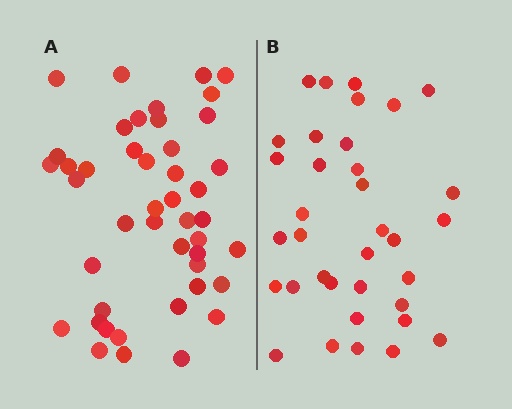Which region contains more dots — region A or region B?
Region A (the left region) has more dots.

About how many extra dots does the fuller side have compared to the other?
Region A has roughly 10 or so more dots than region B.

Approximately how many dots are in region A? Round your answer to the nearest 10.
About 40 dots. (The exact count is 45, which rounds to 40.)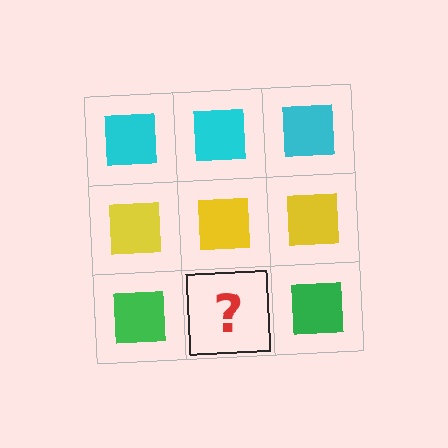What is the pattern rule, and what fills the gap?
The rule is that each row has a consistent color. The gap should be filled with a green square.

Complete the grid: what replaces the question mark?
The question mark should be replaced with a green square.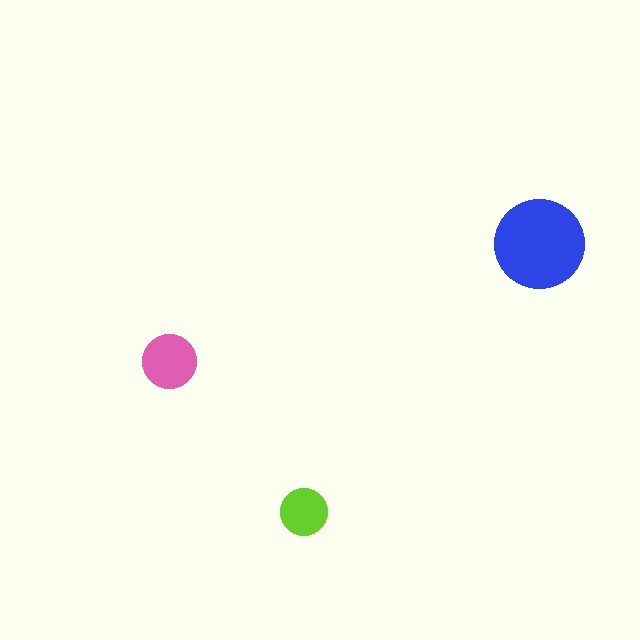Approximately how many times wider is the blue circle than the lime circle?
About 2 times wider.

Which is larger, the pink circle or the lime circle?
The pink one.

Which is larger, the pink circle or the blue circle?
The blue one.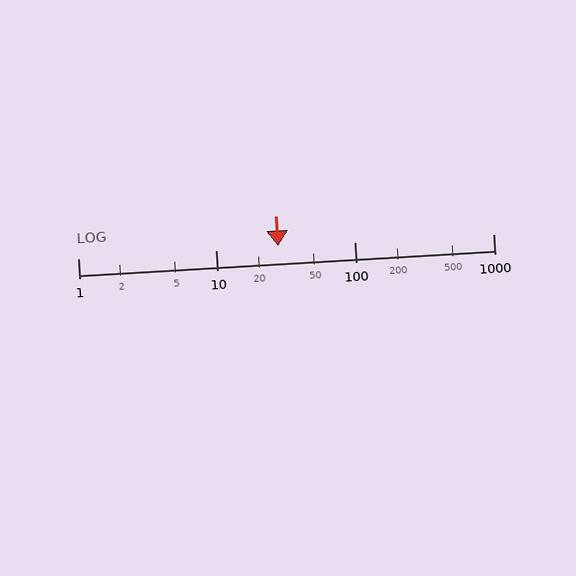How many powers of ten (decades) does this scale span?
The scale spans 3 decades, from 1 to 1000.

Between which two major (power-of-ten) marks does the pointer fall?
The pointer is between 10 and 100.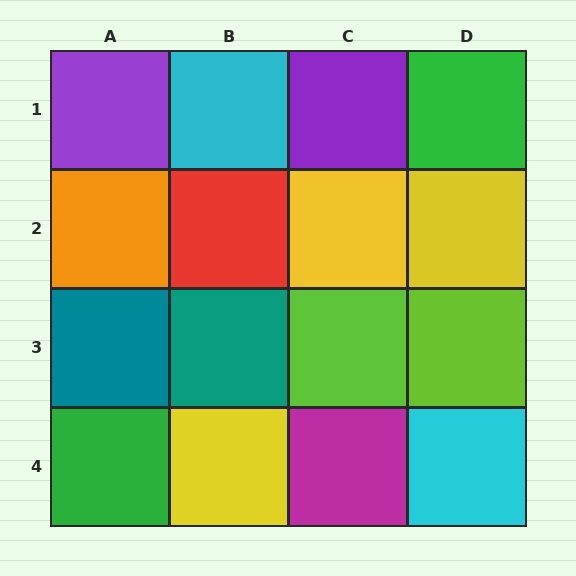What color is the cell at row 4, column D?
Cyan.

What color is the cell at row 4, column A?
Green.